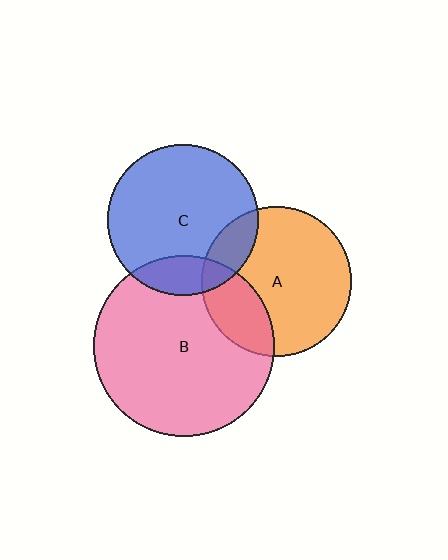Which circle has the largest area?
Circle B (pink).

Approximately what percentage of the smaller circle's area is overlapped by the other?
Approximately 25%.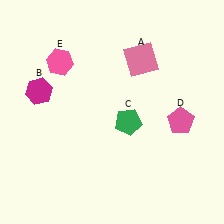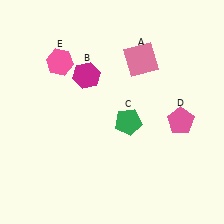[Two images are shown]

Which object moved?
The magenta hexagon (B) moved right.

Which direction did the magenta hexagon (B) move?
The magenta hexagon (B) moved right.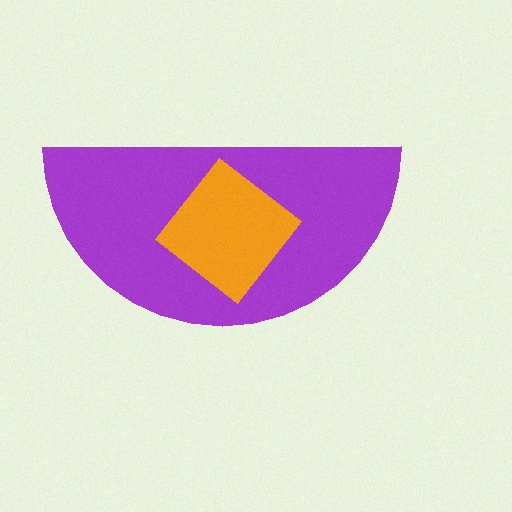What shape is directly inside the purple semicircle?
The orange diamond.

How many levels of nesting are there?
2.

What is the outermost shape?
The purple semicircle.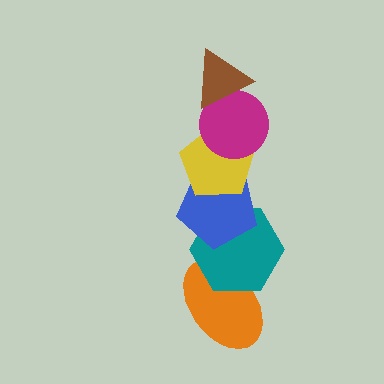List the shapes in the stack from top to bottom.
From top to bottom: the brown triangle, the magenta circle, the yellow pentagon, the blue pentagon, the teal hexagon, the orange ellipse.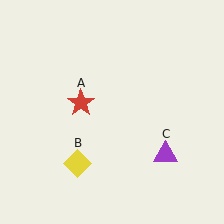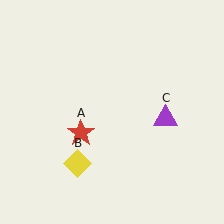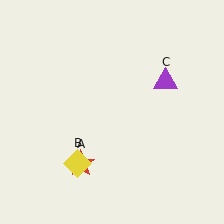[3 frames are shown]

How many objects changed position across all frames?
2 objects changed position: red star (object A), purple triangle (object C).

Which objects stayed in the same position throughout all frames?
Yellow diamond (object B) remained stationary.